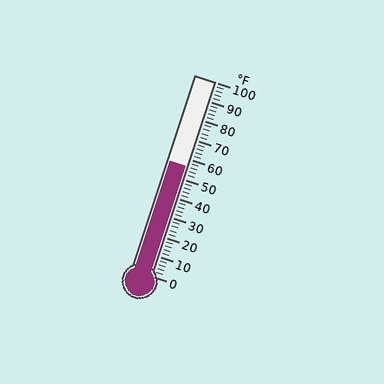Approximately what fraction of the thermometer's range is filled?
The thermometer is filled to approximately 55% of its range.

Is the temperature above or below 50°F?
The temperature is above 50°F.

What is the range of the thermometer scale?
The thermometer scale ranges from 0°F to 100°F.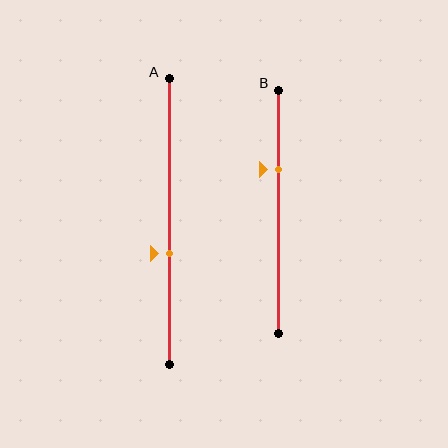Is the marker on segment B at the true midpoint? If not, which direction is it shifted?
No, the marker on segment B is shifted upward by about 17% of the segment length.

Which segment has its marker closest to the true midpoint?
Segment A has its marker closest to the true midpoint.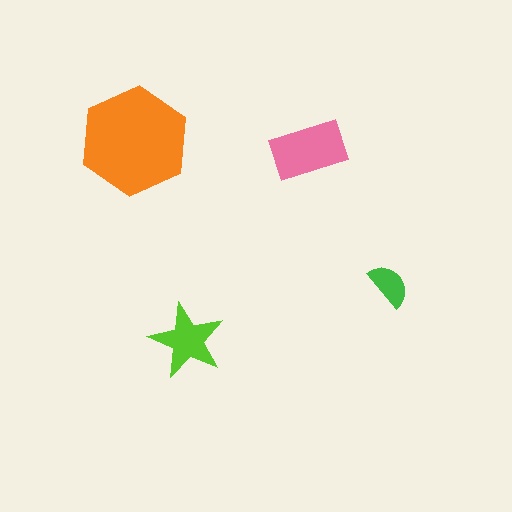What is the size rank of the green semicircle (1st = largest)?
4th.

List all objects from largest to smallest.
The orange hexagon, the pink rectangle, the lime star, the green semicircle.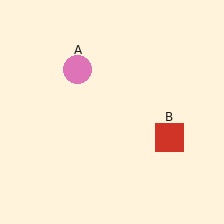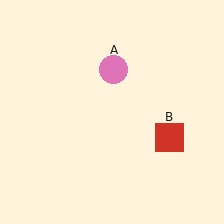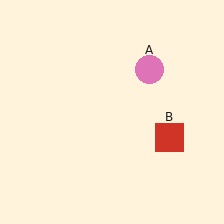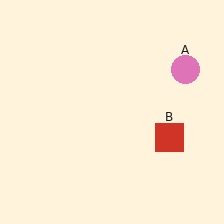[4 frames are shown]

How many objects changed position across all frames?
1 object changed position: pink circle (object A).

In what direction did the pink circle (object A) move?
The pink circle (object A) moved right.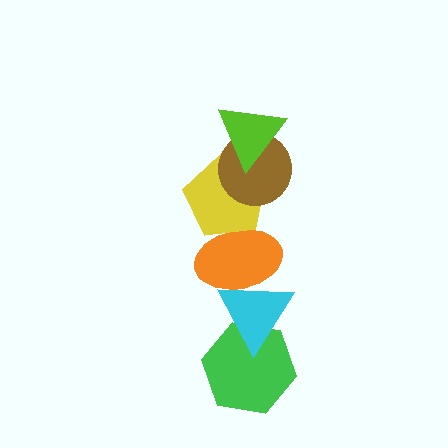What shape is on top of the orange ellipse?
The yellow pentagon is on top of the orange ellipse.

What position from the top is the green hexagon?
The green hexagon is 6th from the top.